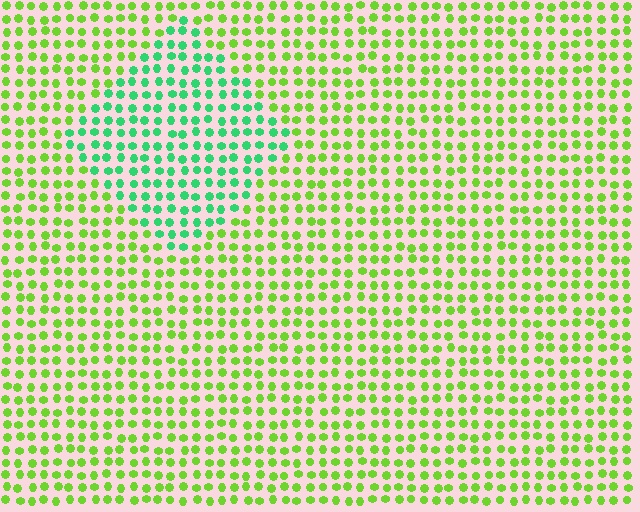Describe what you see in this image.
The image is filled with small lime elements in a uniform arrangement. A diamond-shaped region is visible where the elements are tinted to a slightly different hue, forming a subtle color boundary.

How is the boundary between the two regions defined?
The boundary is defined purely by a slight shift in hue (about 46 degrees). Spacing, size, and orientation are identical on both sides.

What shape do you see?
I see a diamond.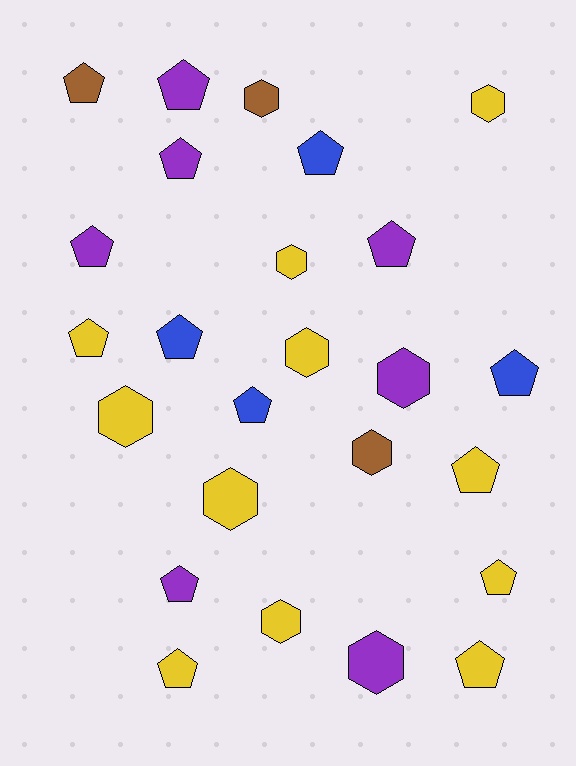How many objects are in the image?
There are 25 objects.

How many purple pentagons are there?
There are 5 purple pentagons.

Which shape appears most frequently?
Pentagon, with 15 objects.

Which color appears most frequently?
Yellow, with 11 objects.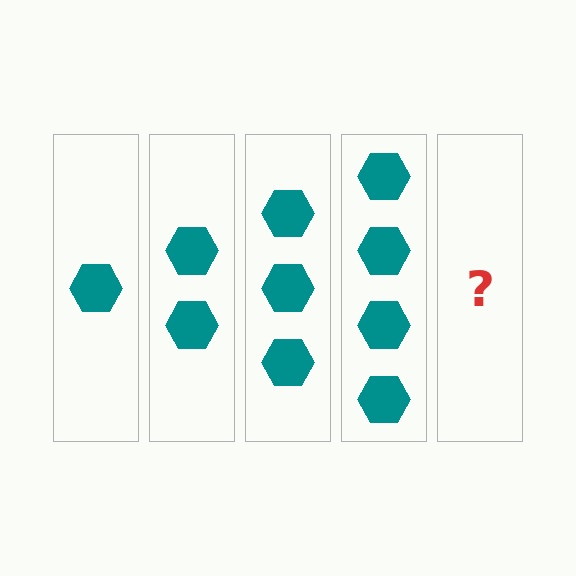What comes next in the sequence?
The next element should be 5 hexagons.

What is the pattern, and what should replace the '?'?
The pattern is that each step adds one more hexagon. The '?' should be 5 hexagons.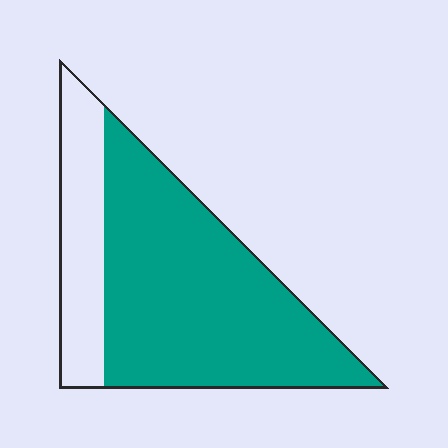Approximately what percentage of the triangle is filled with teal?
Approximately 75%.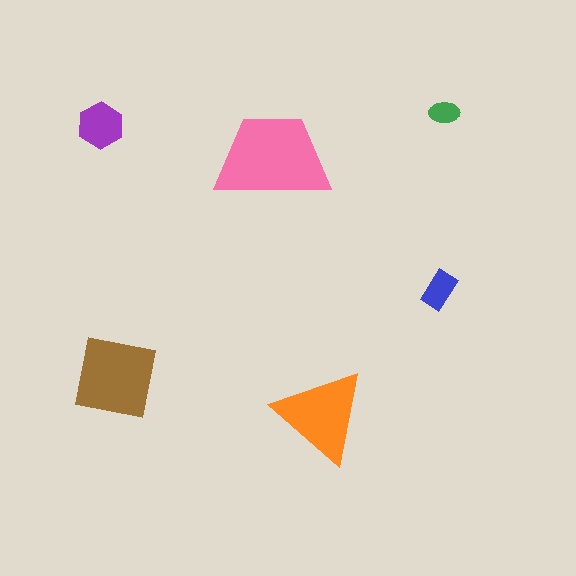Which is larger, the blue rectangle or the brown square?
The brown square.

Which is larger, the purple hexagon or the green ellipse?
The purple hexagon.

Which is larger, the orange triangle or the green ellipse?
The orange triangle.